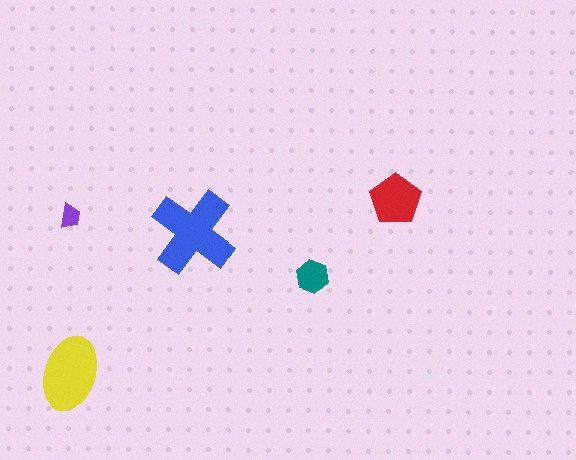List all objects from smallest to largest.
The purple trapezoid, the teal hexagon, the red pentagon, the yellow ellipse, the blue cross.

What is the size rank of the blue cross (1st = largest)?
1st.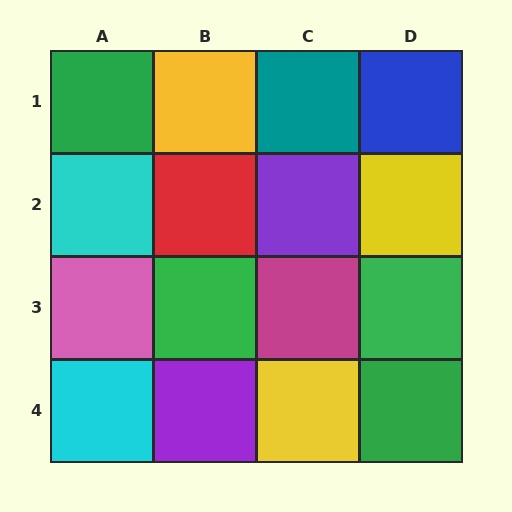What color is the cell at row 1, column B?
Yellow.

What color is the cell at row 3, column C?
Magenta.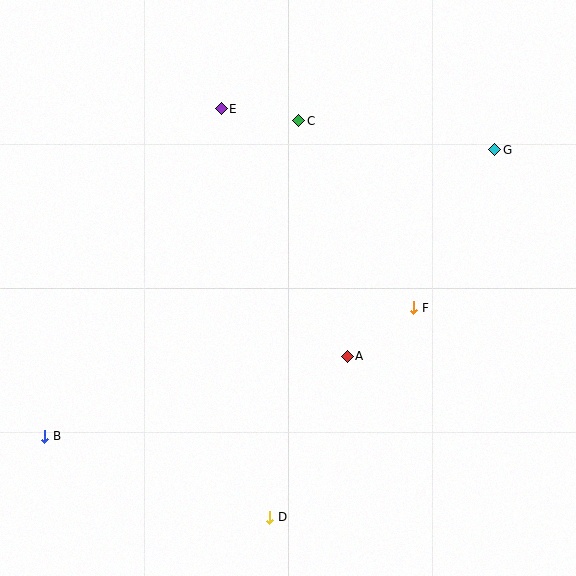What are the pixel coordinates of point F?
Point F is at (414, 308).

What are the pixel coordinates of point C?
Point C is at (299, 121).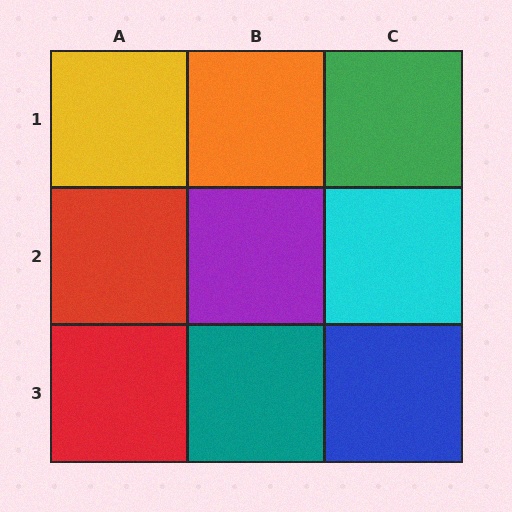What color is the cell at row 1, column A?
Yellow.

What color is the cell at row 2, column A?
Red.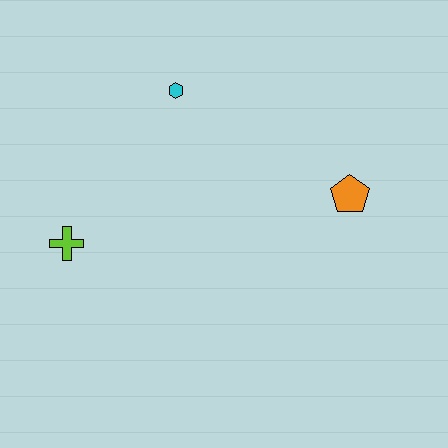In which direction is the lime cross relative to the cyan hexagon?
The lime cross is below the cyan hexagon.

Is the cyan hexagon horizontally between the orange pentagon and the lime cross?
Yes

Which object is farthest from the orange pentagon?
The lime cross is farthest from the orange pentagon.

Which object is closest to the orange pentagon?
The cyan hexagon is closest to the orange pentagon.